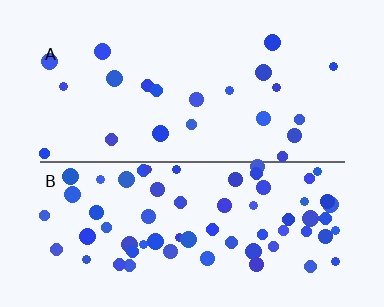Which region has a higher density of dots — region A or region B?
B (the bottom).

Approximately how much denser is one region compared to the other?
Approximately 3.0× — region B over region A.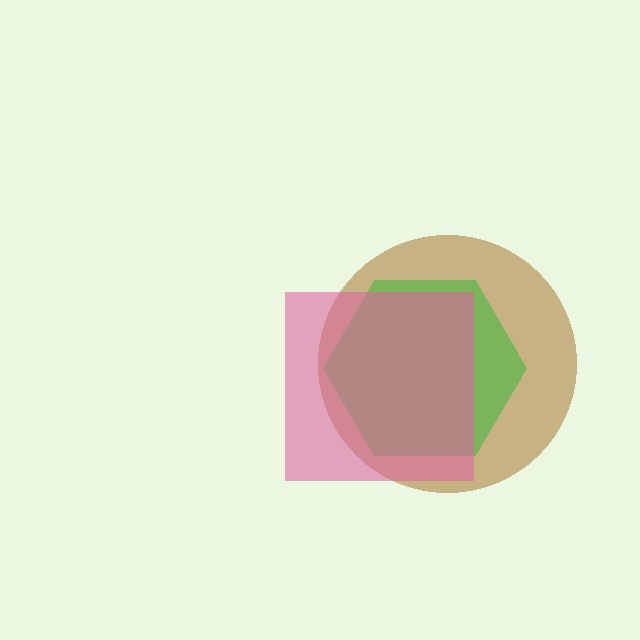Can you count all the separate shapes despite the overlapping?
Yes, there are 3 separate shapes.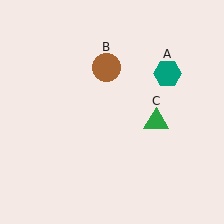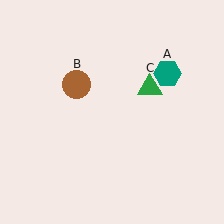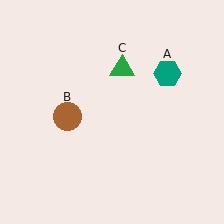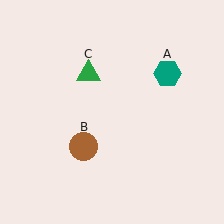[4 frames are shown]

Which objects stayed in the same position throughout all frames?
Teal hexagon (object A) remained stationary.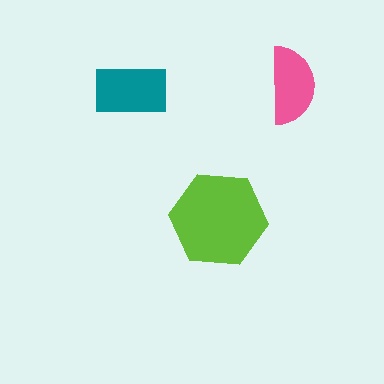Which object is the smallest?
The pink semicircle.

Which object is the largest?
The lime hexagon.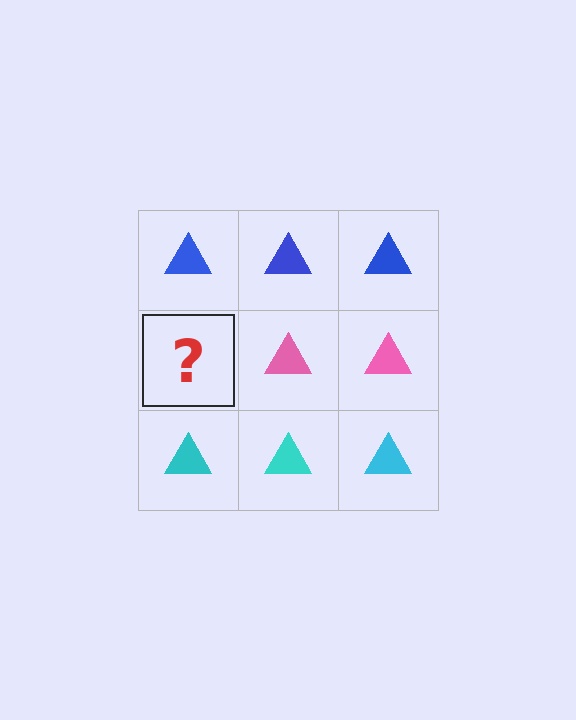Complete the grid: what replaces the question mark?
The question mark should be replaced with a pink triangle.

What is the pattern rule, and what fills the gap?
The rule is that each row has a consistent color. The gap should be filled with a pink triangle.